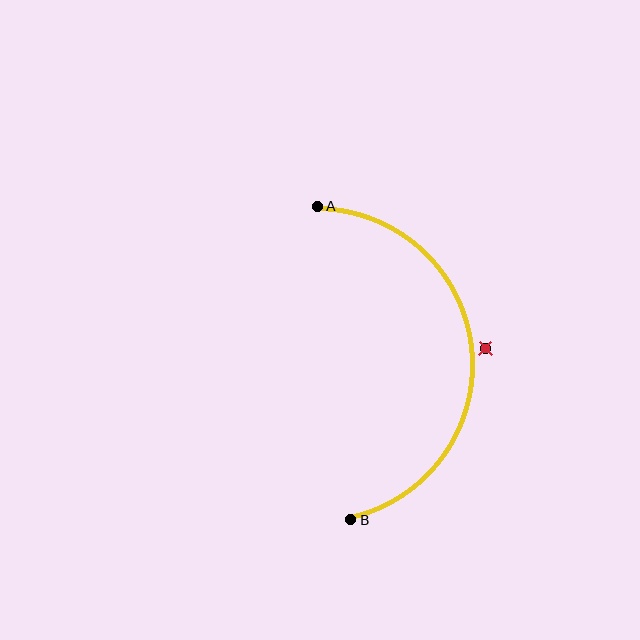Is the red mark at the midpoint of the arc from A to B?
No — the red mark does not lie on the arc at all. It sits slightly outside the curve.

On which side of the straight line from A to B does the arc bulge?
The arc bulges to the right of the straight line connecting A and B.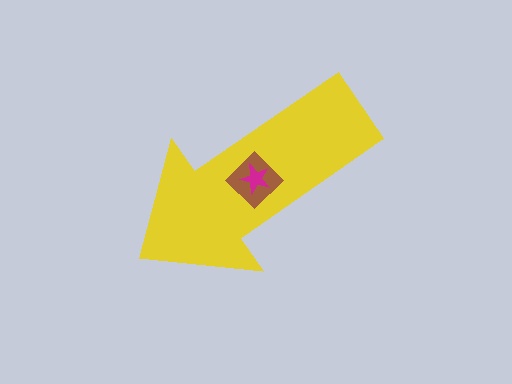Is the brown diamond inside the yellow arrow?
Yes.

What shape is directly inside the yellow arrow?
The brown diamond.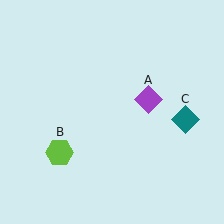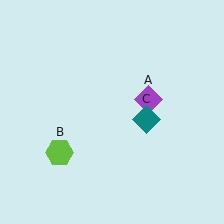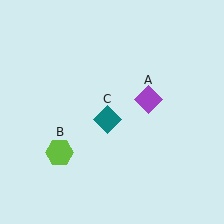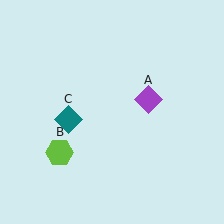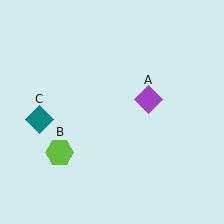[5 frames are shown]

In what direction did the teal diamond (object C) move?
The teal diamond (object C) moved left.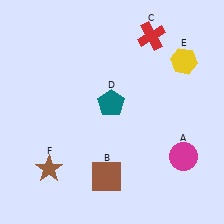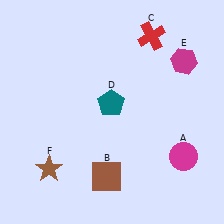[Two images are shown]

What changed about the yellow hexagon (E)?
In Image 1, E is yellow. In Image 2, it changed to magenta.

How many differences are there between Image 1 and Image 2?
There is 1 difference between the two images.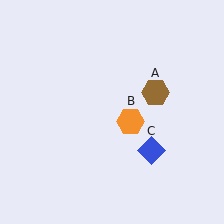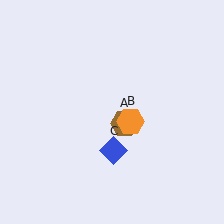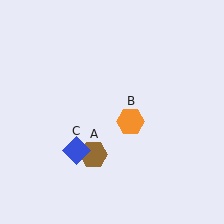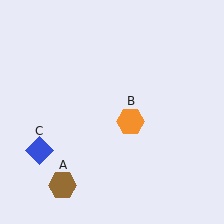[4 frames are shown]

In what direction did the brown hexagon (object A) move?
The brown hexagon (object A) moved down and to the left.